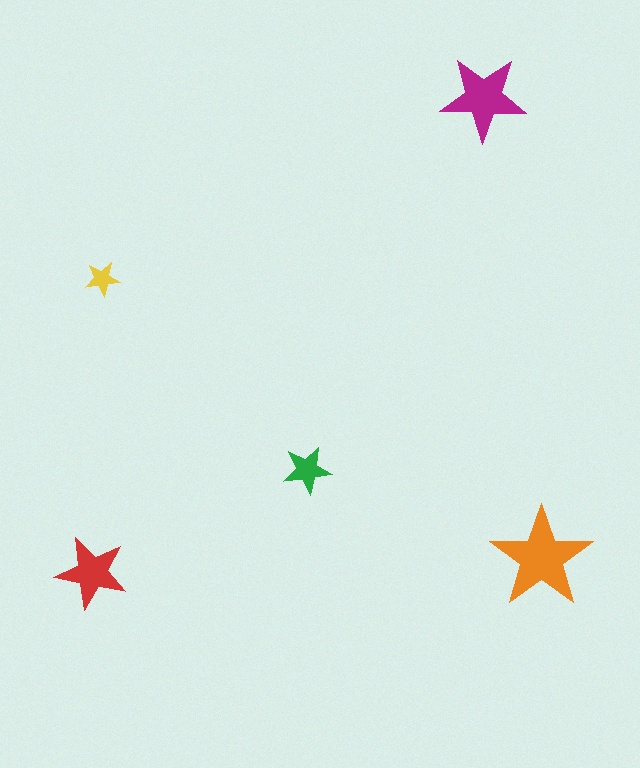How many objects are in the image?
There are 5 objects in the image.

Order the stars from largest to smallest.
the orange one, the magenta one, the red one, the green one, the yellow one.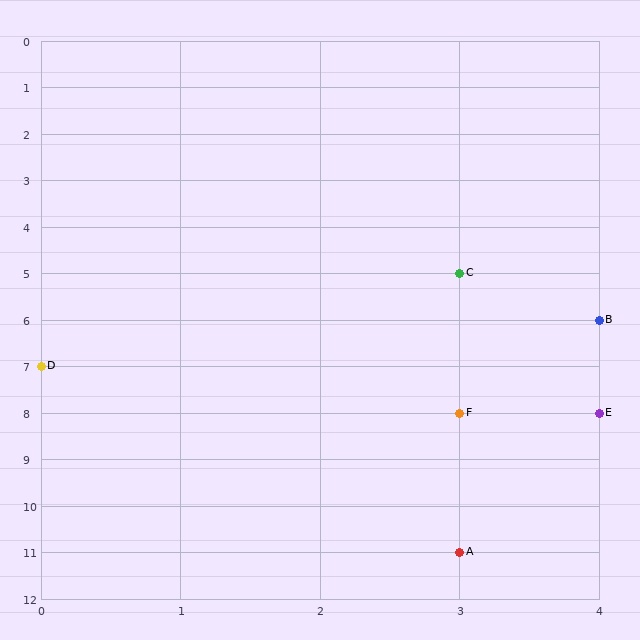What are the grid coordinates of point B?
Point B is at grid coordinates (4, 6).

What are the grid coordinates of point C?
Point C is at grid coordinates (3, 5).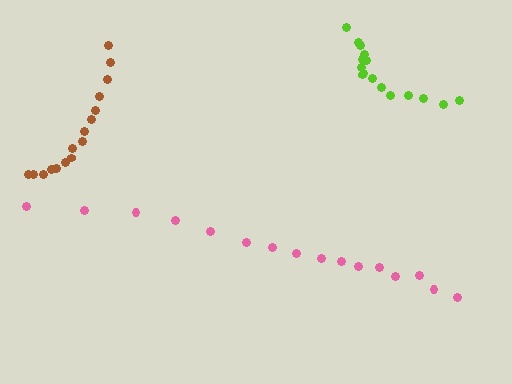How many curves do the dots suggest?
There are 3 distinct paths.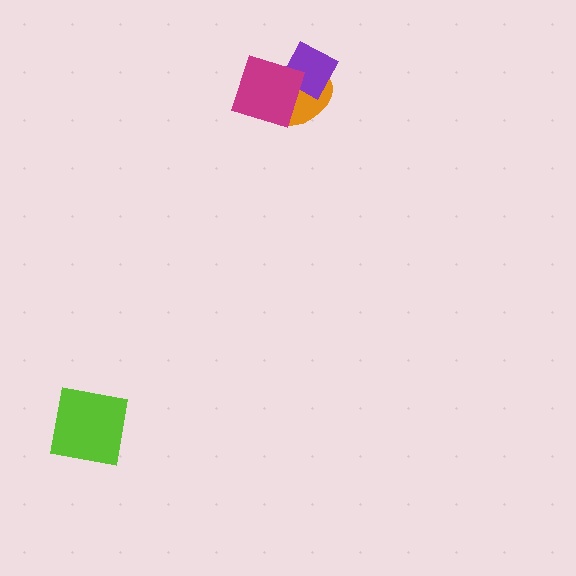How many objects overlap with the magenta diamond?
2 objects overlap with the magenta diamond.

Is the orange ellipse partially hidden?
Yes, it is partially covered by another shape.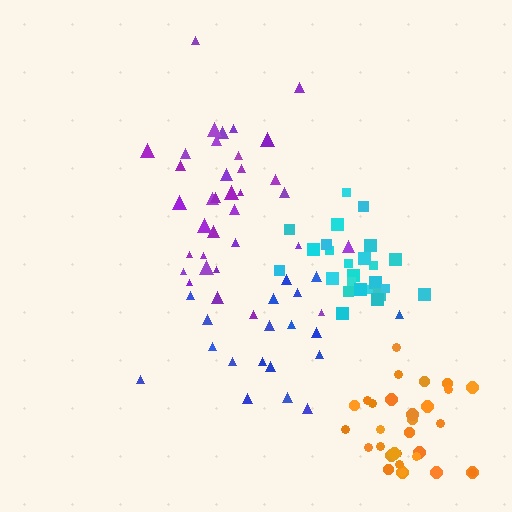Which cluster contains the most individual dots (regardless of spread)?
Purple (35).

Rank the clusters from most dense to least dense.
cyan, orange, purple, blue.